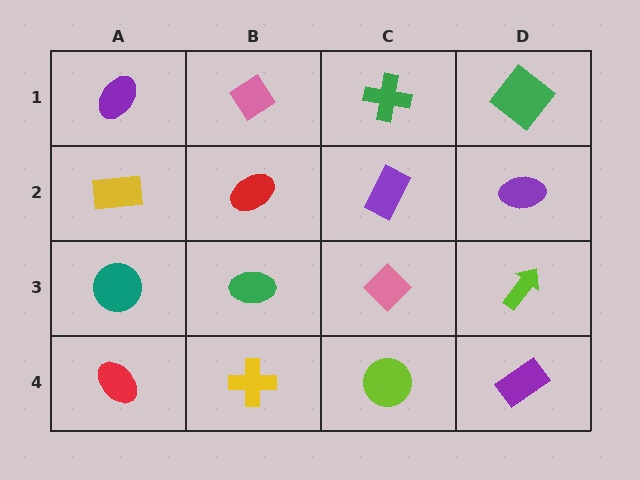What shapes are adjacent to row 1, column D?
A purple ellipse (row 2, column D), a green cross (row 1, column C).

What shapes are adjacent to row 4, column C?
A pink diamond (row 3, column C), a yellow cross (row 4, column B), a purple rectangle (row 4, column D).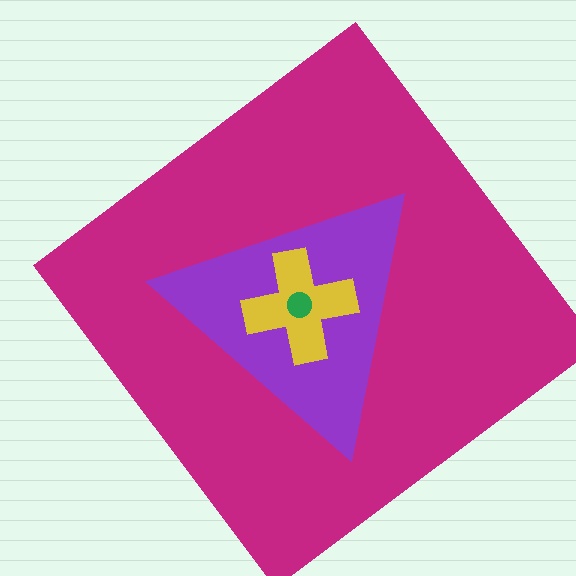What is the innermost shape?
The green circle.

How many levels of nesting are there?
4.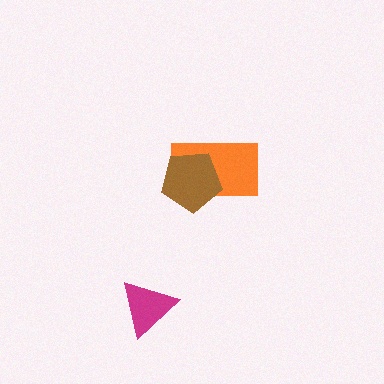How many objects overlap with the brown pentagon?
1 object overlaps with the brown pentagon.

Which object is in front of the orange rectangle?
The brown pentagon is in front of the orange rectangle.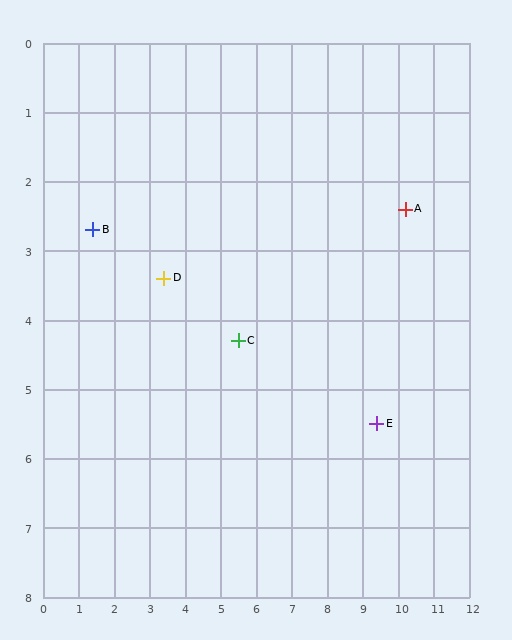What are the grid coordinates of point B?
Point B is at approximately (1.4, 2.7).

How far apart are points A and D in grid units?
Points A and D are about 6.9 grid units apart.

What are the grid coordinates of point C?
Point C is at approximately (5.5, 4.3).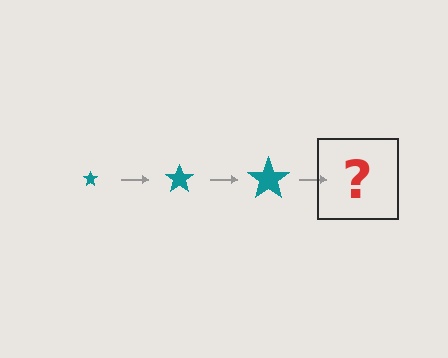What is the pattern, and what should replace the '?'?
The pattern is that the star gets progressively larger each step. The '?' should be a teal star, larger than the previous one.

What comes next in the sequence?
The next element should be a teal star, larger than the previous one.